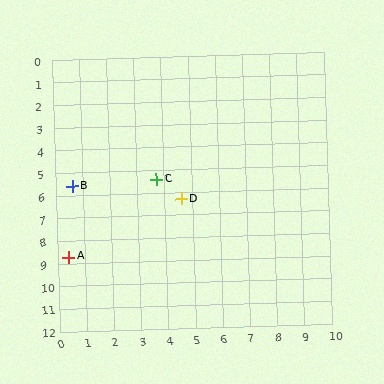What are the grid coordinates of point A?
Point A is at approximately (0.4, 8.7).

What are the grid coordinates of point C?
Point C is at approximately (3.7, 5.4).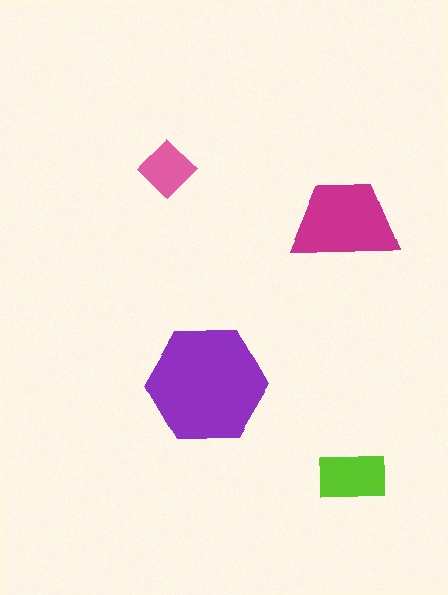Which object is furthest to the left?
The pink diamond is leftmost.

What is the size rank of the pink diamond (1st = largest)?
4th.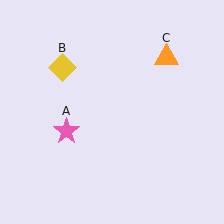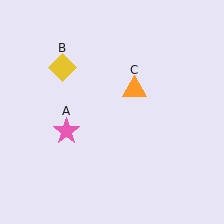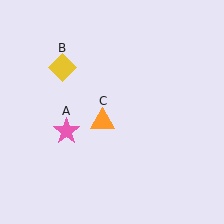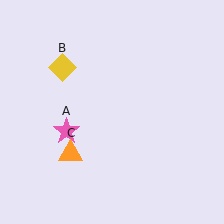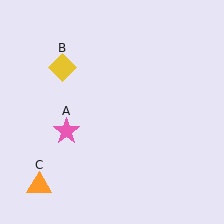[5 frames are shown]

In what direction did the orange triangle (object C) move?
The orange triangle (object C) moved down and to the left.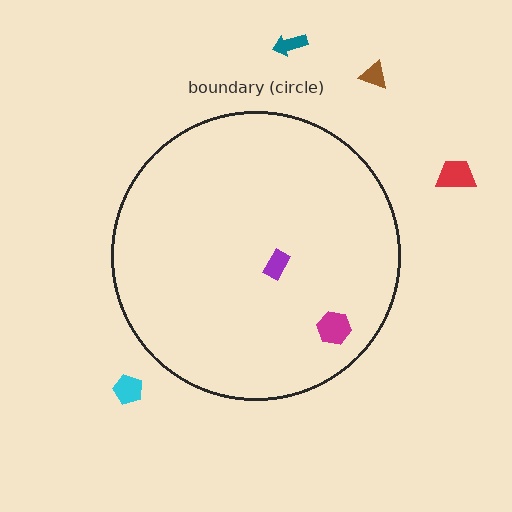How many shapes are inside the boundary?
2 inside, 4 outside.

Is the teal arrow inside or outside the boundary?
Outside.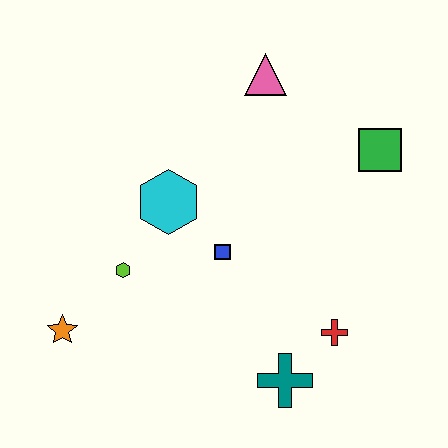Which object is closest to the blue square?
The cyan hexagon is closest to the blue square.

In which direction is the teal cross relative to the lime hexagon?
The teal cross is to the right of the lime hexagon.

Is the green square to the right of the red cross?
Yes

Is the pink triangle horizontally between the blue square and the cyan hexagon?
No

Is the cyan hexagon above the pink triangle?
No